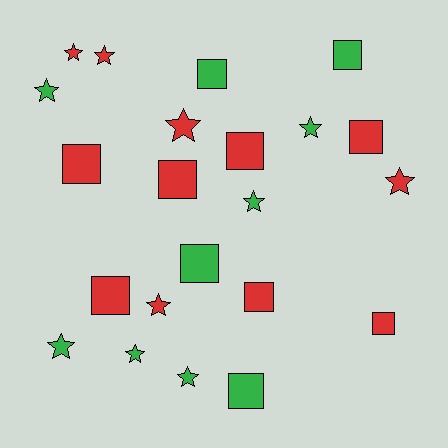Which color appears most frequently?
Red, with 12 objects.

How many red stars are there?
There are 5 red stars.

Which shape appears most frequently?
Star, with 11 objects.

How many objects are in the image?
There are 22 objects.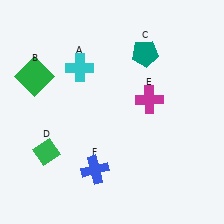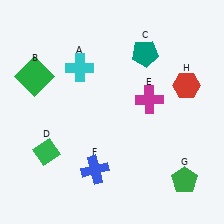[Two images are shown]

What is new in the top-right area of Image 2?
A red hexagon (H) was added in the top-right area of Image 2.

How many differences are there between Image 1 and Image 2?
There are 2 differences between the two images.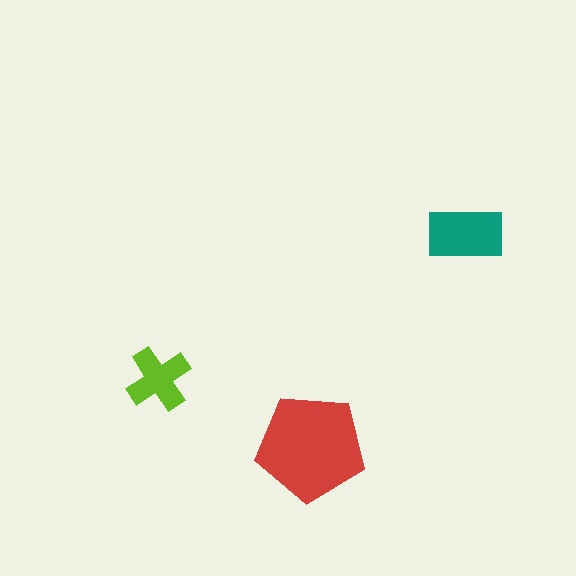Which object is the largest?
The red pentagon.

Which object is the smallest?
The lime cross.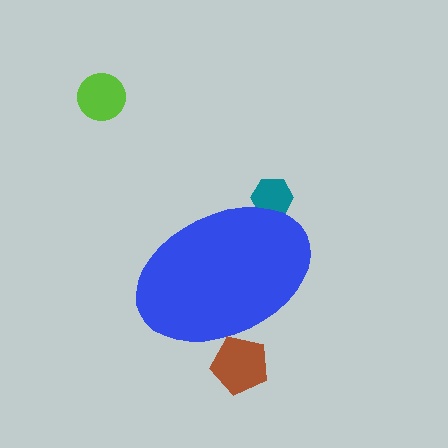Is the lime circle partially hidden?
No, the lime circle is fully visible.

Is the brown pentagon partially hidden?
Yes, the brown pentagon is partially hidden behind the blue ellipse.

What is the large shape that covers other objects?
A blue ellipse.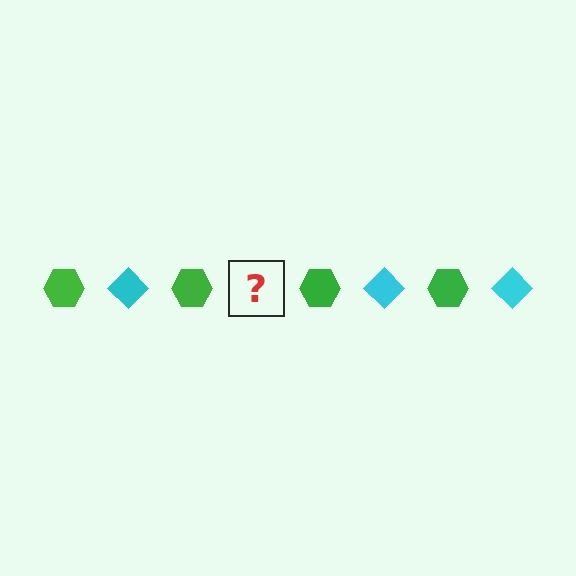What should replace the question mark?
The question mark should be replaced with a cyan diamond.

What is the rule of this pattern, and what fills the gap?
The rule is that the pattern alternates between green hexagon and cyan diamond. The gap should be filled with a cyan diamond.